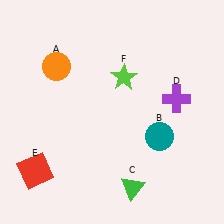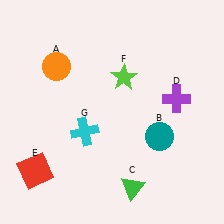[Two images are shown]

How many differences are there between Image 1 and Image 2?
There is 1 difference between the two images.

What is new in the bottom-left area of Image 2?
A cyan cross (G) was added in the bottom-left area of Image 2.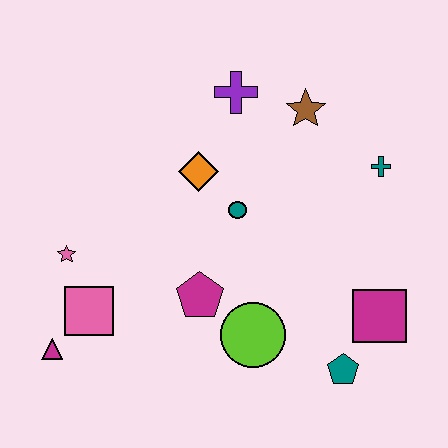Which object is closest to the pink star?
The pink square is closest to the pink star.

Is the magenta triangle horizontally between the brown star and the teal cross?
No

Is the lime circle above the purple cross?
No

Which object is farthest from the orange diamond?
The teal pentagon is farthest from the orange diamond.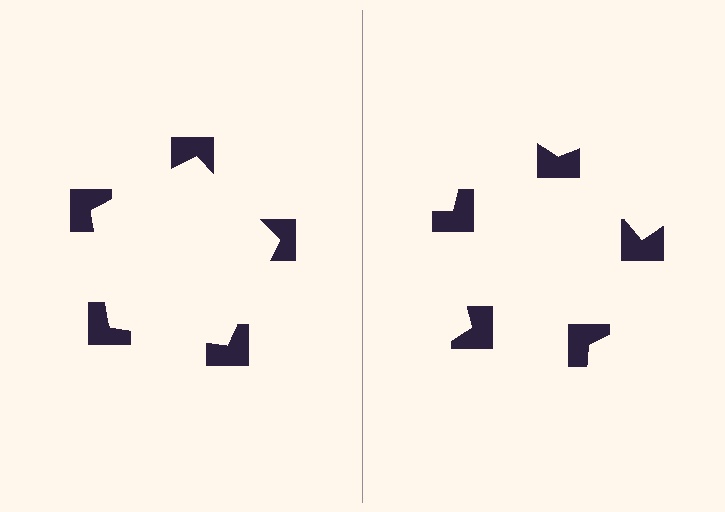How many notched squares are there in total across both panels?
10 — 5 on each side.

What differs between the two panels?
The notched squares are positioned identically on both sides; only the wedge orientations differ. On the left they align to a pentagon; on the right they are misaligned.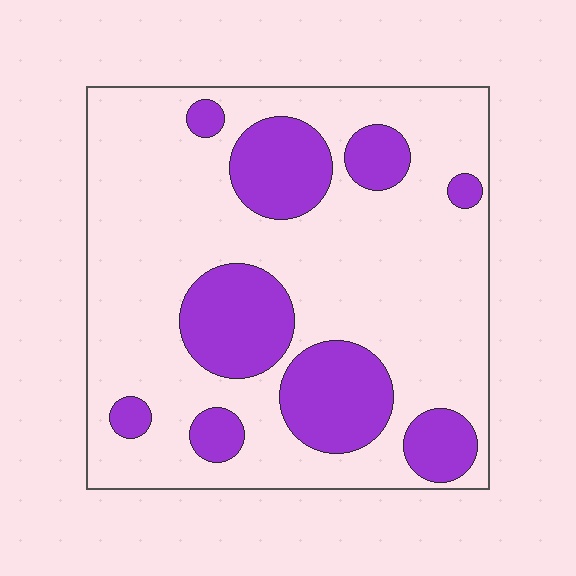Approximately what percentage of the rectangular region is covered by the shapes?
Approximately 25%.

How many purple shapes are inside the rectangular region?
9.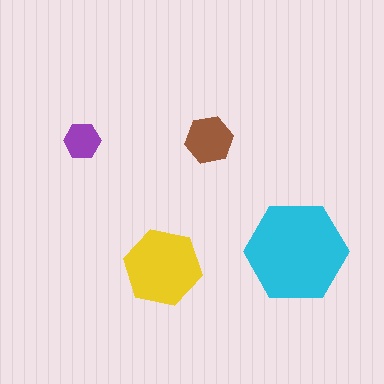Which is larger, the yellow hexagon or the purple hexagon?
The yellow one.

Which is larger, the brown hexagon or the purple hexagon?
The brown one.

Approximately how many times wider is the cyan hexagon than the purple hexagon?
About 3 times wider.